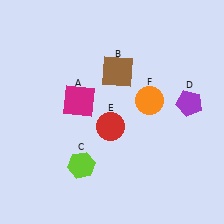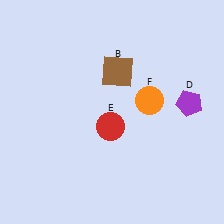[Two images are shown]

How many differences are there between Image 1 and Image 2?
There are 2 differences between the two images.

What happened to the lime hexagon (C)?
The lime hexagon (C) was removed in Image 2. It was in the bottom-left area of Image 1.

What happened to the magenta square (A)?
The magenta square (A) was removed in Image 2. It was in the top-left area of Image 1.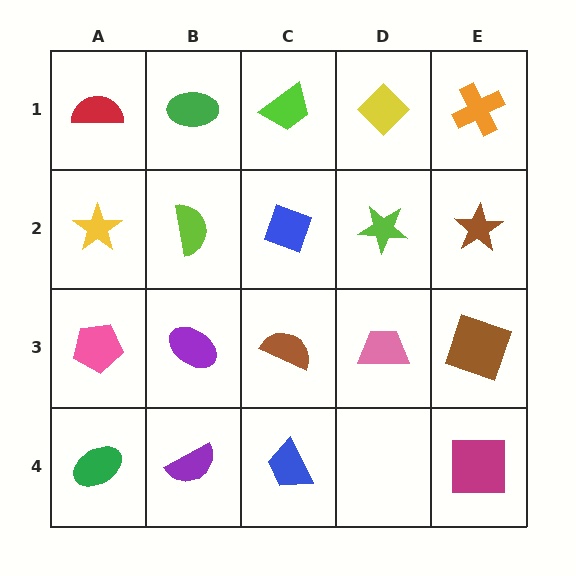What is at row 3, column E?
A brown square.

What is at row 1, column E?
An orange cross.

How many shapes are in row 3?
5 shapes.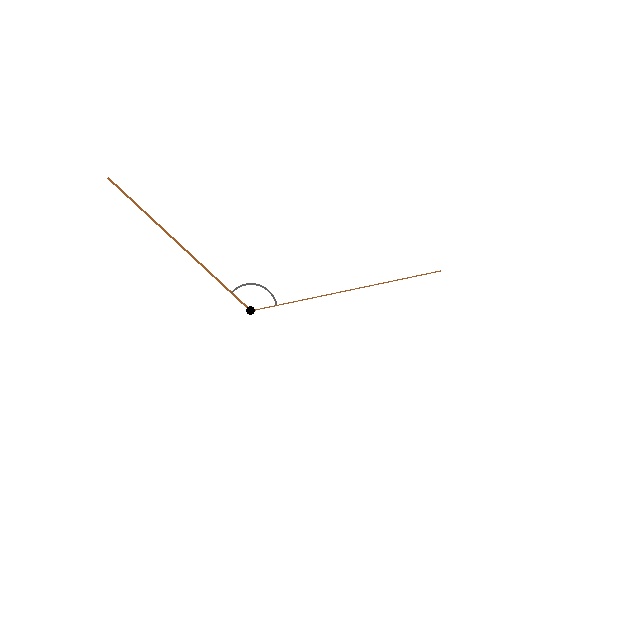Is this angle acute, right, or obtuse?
It is obtuse.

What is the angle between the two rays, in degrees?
Approximately 125 degrees.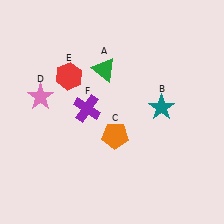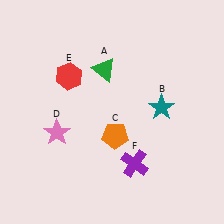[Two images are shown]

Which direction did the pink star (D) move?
The pink star (D) moved down.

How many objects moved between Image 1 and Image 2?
2 objects moved between the two images.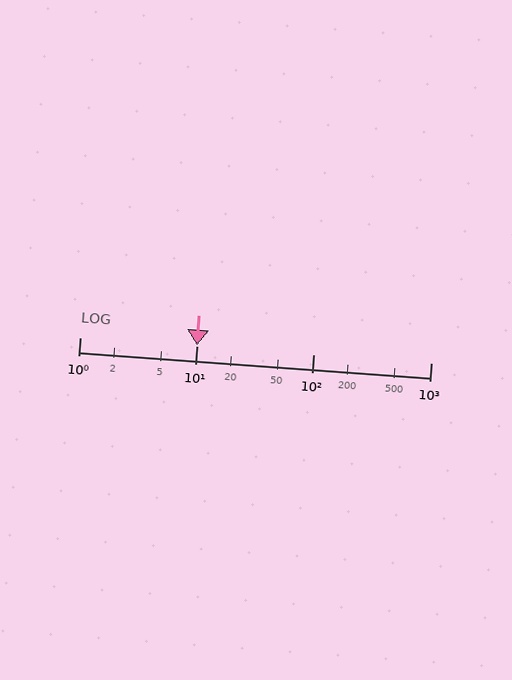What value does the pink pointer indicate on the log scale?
The pointer indicates approximately 10.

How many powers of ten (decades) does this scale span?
The scale spans 3 decades, from 1 to 1000.